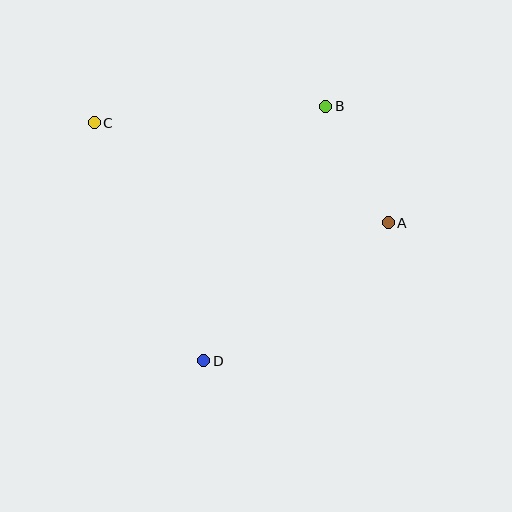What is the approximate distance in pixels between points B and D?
The distance between B and D is approximately 282 pixels.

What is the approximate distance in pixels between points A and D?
The distance between A and D is approximately 230 pixels.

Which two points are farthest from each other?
Points A and C are farthest from each other.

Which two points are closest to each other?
Points A and B are closest to each other.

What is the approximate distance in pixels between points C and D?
The distance between C and D is approximately 262 pixels.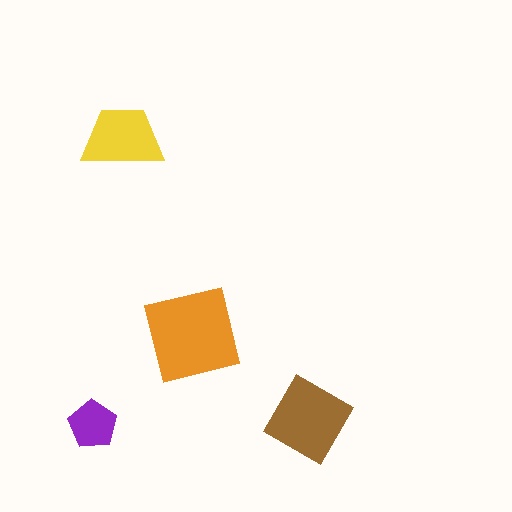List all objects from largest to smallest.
The orange square, the brown diamond, the yellow trapezoid, the purple pentagon.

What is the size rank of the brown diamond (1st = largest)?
2nd.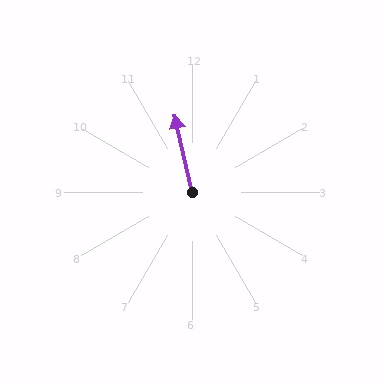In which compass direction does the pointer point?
North.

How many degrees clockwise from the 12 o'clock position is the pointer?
Approximately 347 degrees.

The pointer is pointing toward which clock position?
Roughly 12 o'clock.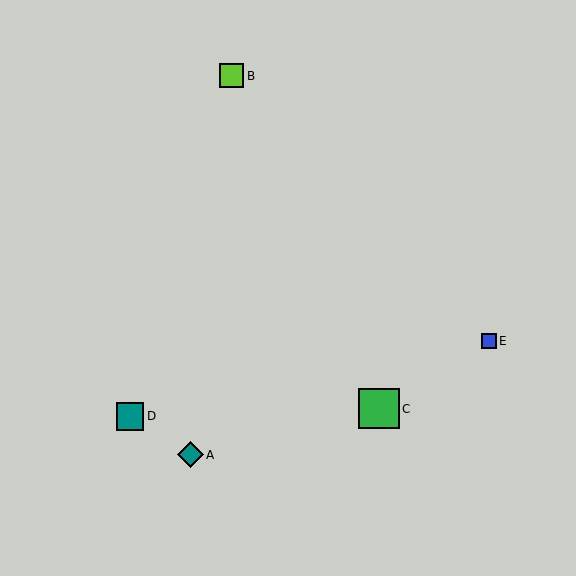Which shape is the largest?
The green square (labeled C) is the largest.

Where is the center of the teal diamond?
The center of the teal diamond is at (191, 455).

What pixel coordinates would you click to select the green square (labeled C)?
Click at (379, 409) to select the green square C.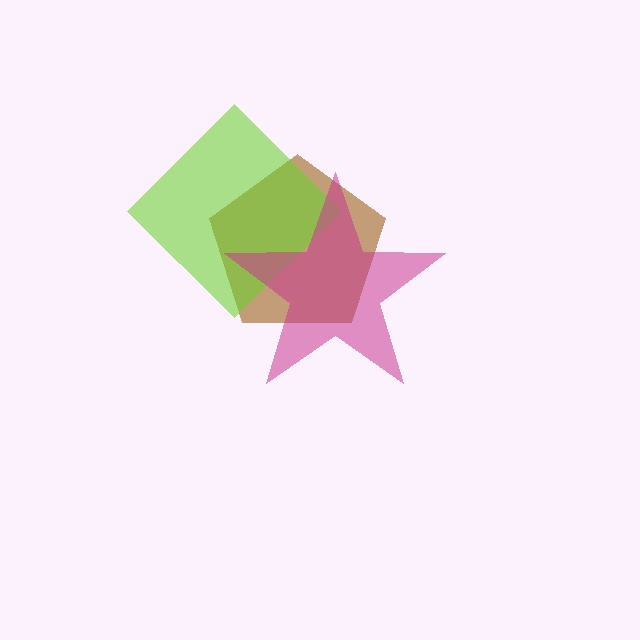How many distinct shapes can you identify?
There are 3 distinct shapes: a brown pentagon, a lime diamond, a magenta star.